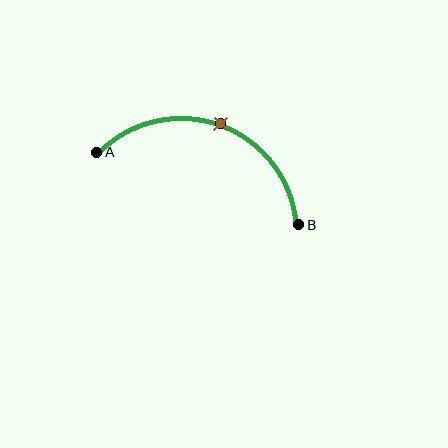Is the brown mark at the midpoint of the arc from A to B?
Yes. The brown mark lies on the arc at equal arc-length from both A and B — it is the arc midpoint.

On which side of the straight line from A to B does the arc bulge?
The arc bulges above the straight line connecting A and B.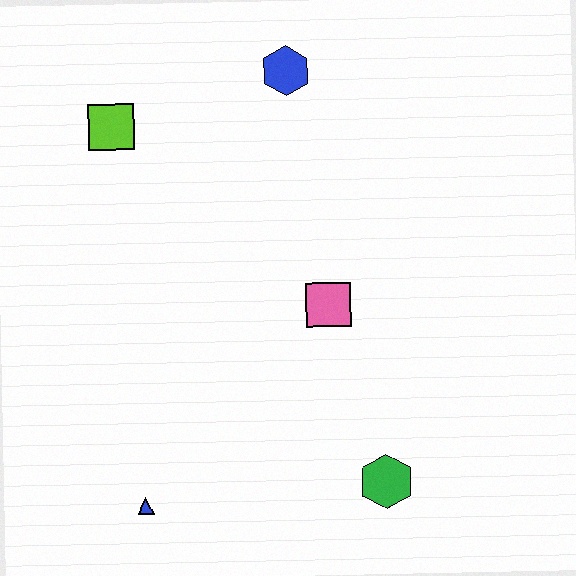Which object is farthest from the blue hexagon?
The blue triangle is farthest from the blue hexagon.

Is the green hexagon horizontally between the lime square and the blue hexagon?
No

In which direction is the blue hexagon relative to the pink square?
The blue hexagon is above the pink square.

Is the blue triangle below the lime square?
Yes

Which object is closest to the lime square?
The blue hexagon is closest to the lime square.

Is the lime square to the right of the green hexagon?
No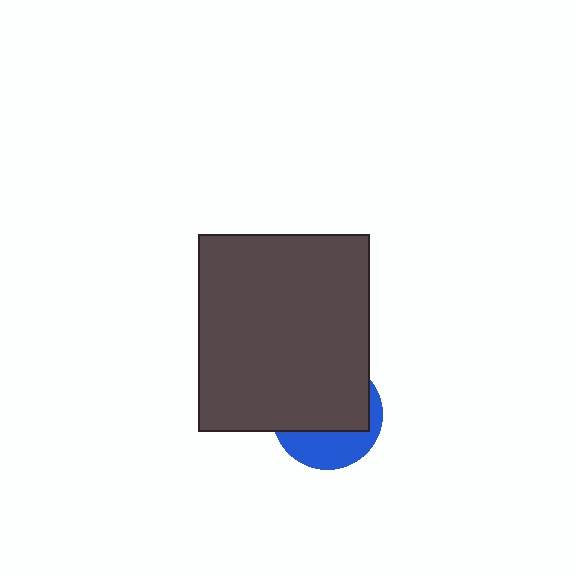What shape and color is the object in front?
The object in front is a dark gray rectangle.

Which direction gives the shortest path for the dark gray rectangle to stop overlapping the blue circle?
Moving up gives the shortest separation.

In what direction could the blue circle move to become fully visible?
The blue circle could move down. That would shift it out from behind the dark gray rectangle entirely.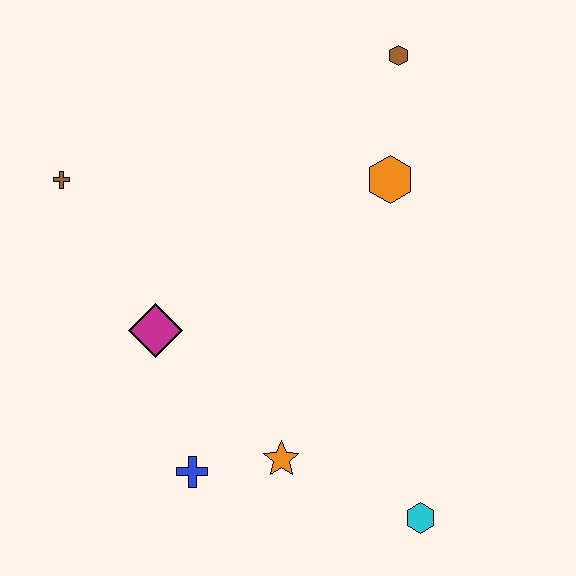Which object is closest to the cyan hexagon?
The orange star is closest to the cyan hexagon.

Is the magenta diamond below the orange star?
No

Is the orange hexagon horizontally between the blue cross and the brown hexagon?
Yes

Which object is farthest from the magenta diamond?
The brown hexagon is farthest from the magenta diamond.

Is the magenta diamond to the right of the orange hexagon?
No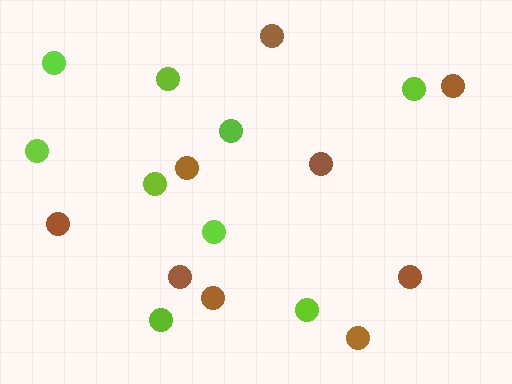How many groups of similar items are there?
There are 2 groups: one group of lime circles (9) and one group of brown circles (9).